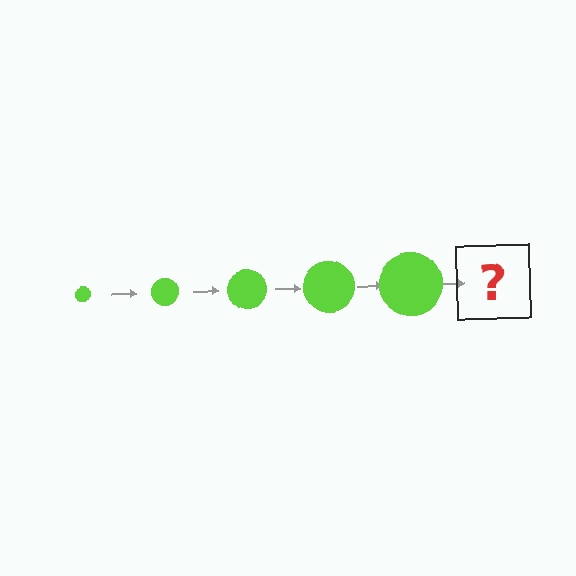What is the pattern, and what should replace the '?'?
The pattern is that the circle gets progressively larger each step. The '?' should be a lime circle, larger than the previous one.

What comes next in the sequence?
The next element should be a lime circle, larger than the previous one.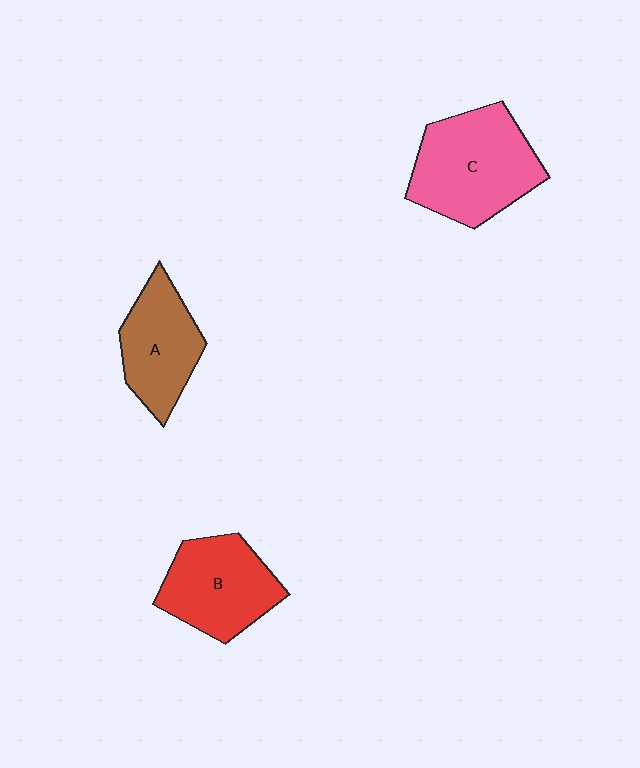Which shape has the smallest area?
Shape A (brown).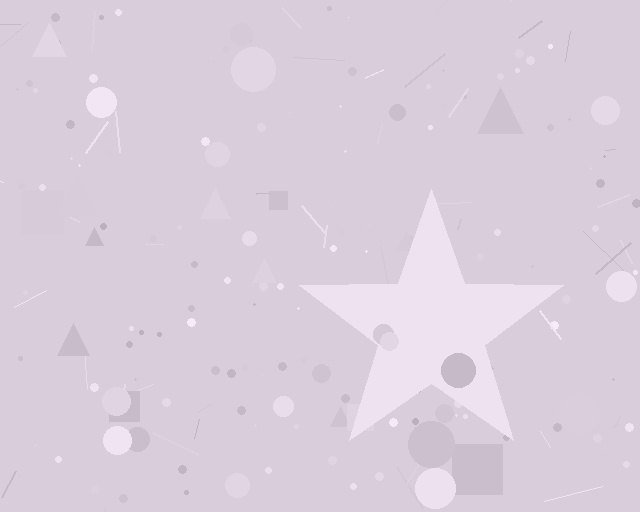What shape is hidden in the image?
A star is hidden in the image.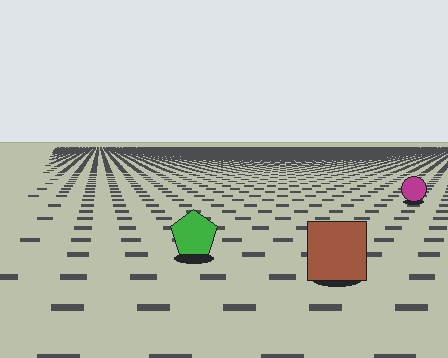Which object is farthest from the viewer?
The magenta circle is farthest from the viewer. It appears smaller and the ground texture around it is denser.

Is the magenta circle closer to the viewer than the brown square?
No. The brown square is closer — you can tell from the texture gradient: the ground texture is coarser near it.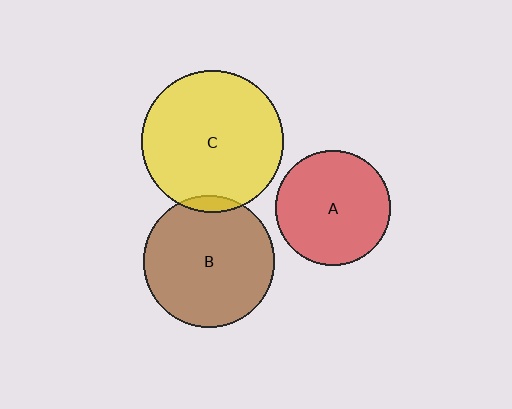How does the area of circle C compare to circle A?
Approximately 1.5 times.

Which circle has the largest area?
Circle C (yellow).